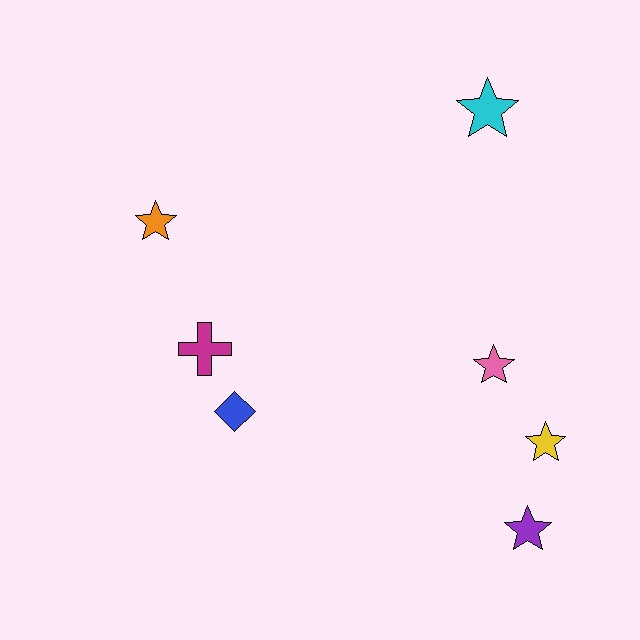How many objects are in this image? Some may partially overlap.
There are 7 objects.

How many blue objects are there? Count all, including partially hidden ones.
There is 1 blue object.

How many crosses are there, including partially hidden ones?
There is 1 cross.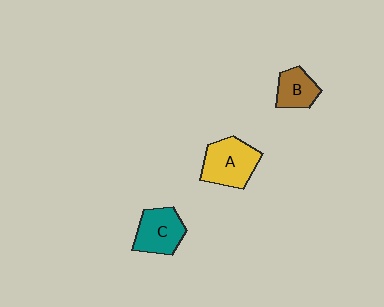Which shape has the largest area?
Shape A (yellow).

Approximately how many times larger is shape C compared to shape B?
Approximately 1.3 times.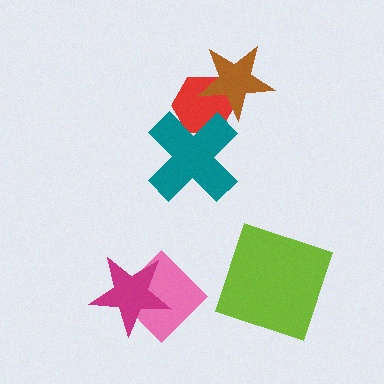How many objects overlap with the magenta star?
1 object overlaps with the magenta star.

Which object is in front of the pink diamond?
The magenta star is in front of the pink diamond.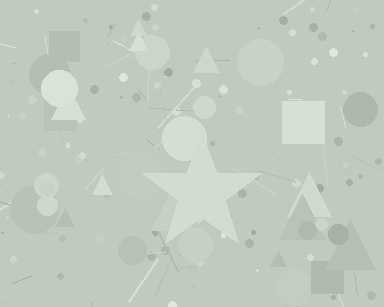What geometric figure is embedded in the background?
A star is embedded in the background.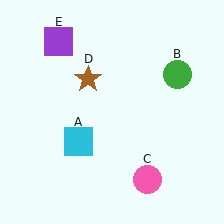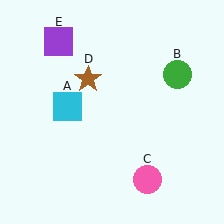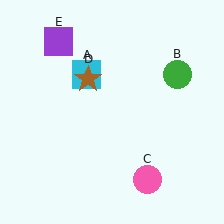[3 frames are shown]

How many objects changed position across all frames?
1 object changed position: cyan square (object A).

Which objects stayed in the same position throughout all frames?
Green circle (object B) and pink circle (object C) and brown star (object D) and purple square (object E) remained stationary.